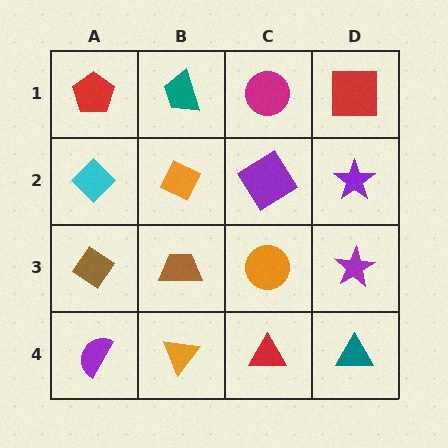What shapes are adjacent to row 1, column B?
An orange diamond (row 2, column B), a red pentagon (row 1, column A), a magenta circle (row 1, column C).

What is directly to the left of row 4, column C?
An orange triangle.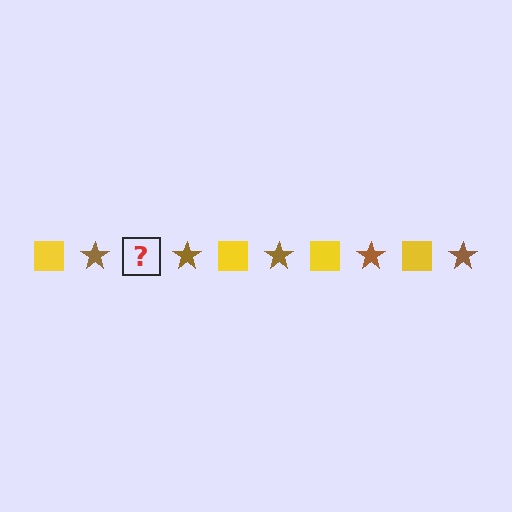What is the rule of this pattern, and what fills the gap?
The rule is that the pattern alternates between yellow square and brown star. The gap should be filled with a yellow square.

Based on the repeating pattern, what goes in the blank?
The blank should be a yellow square.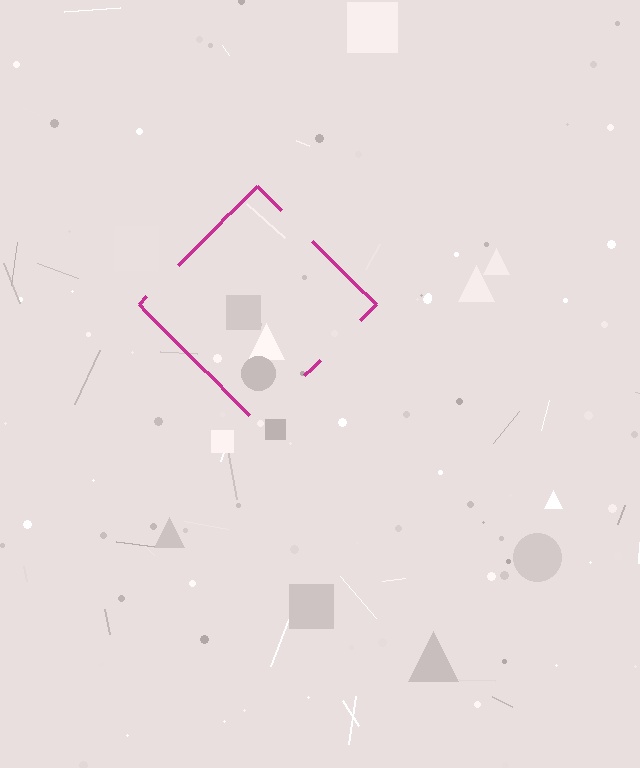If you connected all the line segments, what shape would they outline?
They would outline a diamond.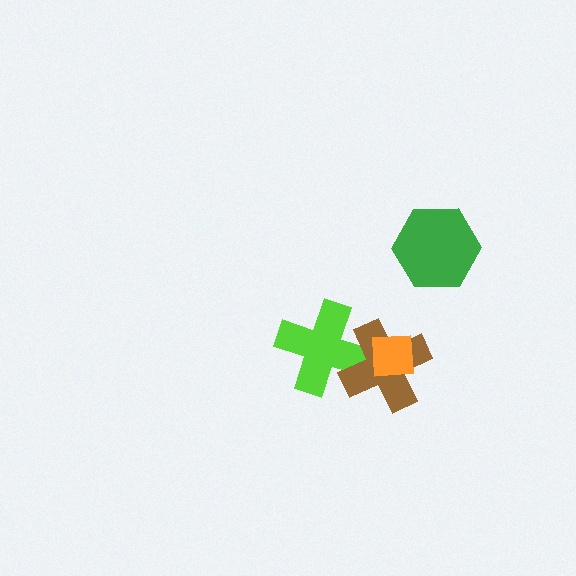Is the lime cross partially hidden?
Yes, it is partially covered by another shape.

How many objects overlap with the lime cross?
1 object overlaps with the lime cross.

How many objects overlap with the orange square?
1 object overlaps with the orange square.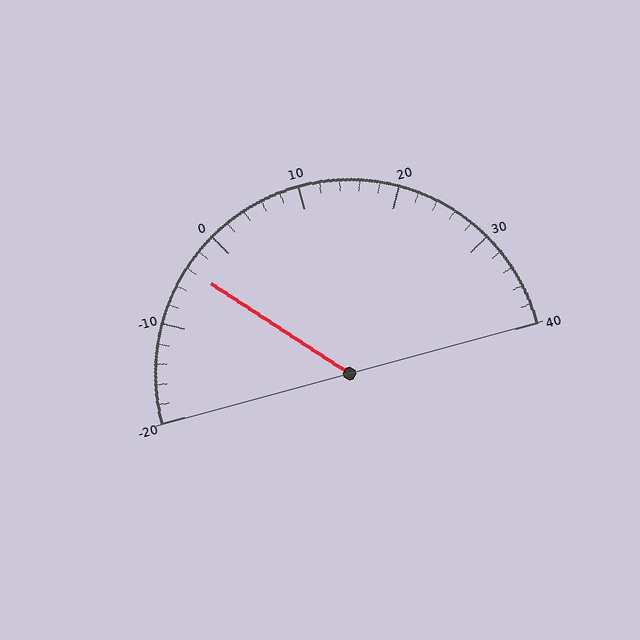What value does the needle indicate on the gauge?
The needle indicates approximately -4.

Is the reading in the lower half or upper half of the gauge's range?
The reading is in the lower half of the range (-20 to 40).